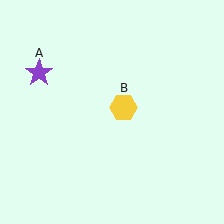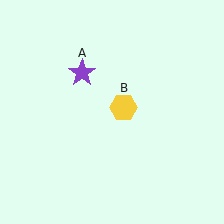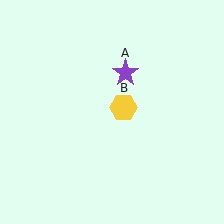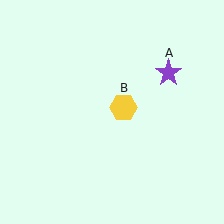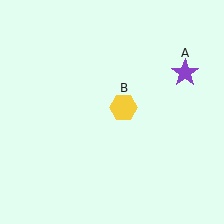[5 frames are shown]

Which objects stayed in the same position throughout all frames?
Yellow hexagon (object B) remained stationary.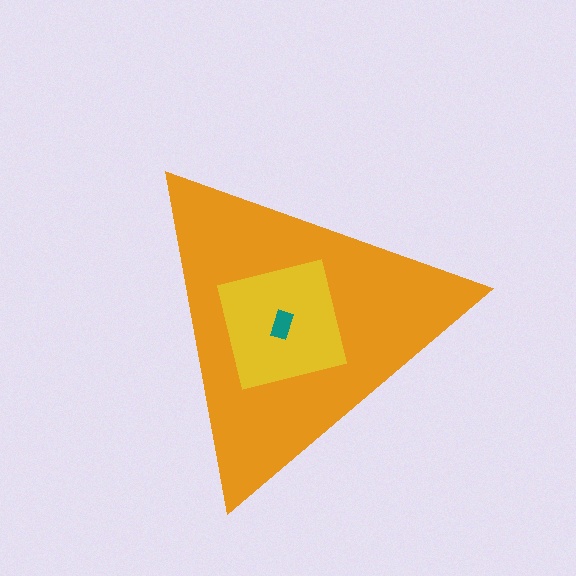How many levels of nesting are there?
3.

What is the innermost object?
The teal rectangle.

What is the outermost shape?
The orange triangle.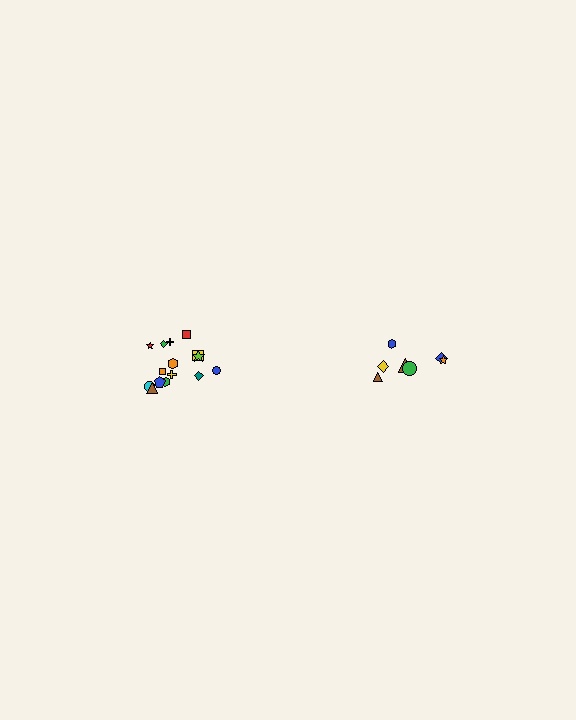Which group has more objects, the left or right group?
The left group.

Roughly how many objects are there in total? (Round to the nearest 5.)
Roughly 20 objects in total.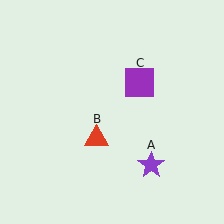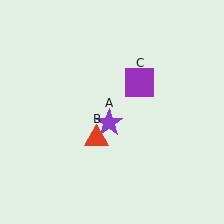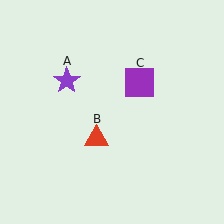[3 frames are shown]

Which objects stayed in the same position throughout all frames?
Red triangle (object B) and purple square (object C) remained stationary.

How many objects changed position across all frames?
1 object changed position: purple star (object A).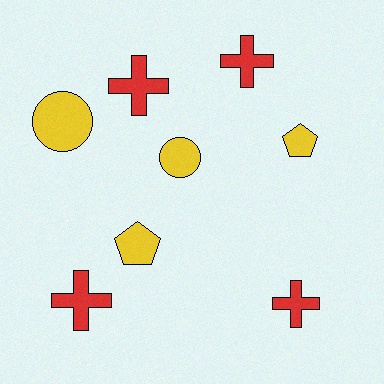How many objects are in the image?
There are 8 objects.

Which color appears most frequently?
Yellow, with 4 objects.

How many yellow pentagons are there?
There are 2 yellow pentagons.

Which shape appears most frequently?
Cross, with 4 objects.